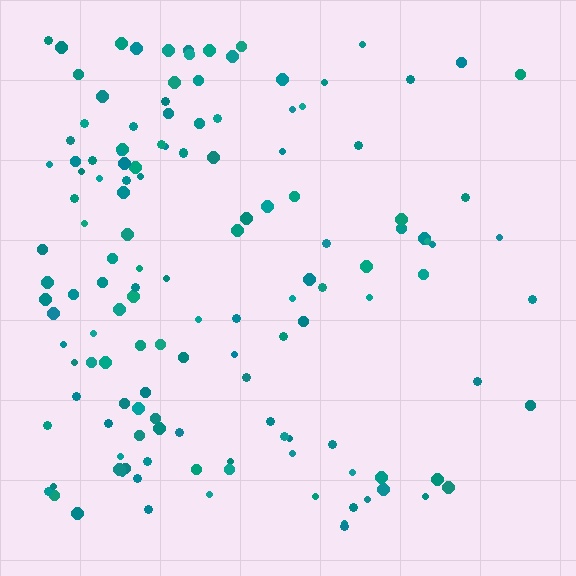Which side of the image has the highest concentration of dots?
The left.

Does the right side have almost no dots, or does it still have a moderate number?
Still a moderate number, just noticeably fewer than the left.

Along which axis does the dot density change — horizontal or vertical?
Horizontal.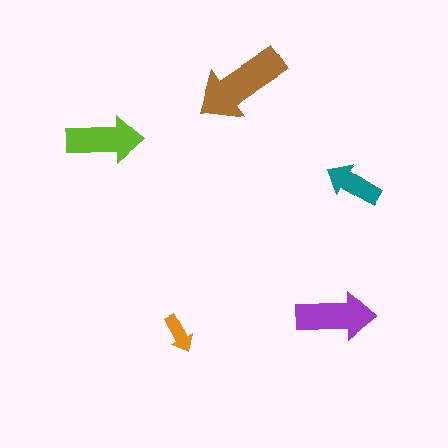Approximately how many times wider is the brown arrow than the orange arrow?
About 2.5 times wider.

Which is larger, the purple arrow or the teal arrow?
The purple one.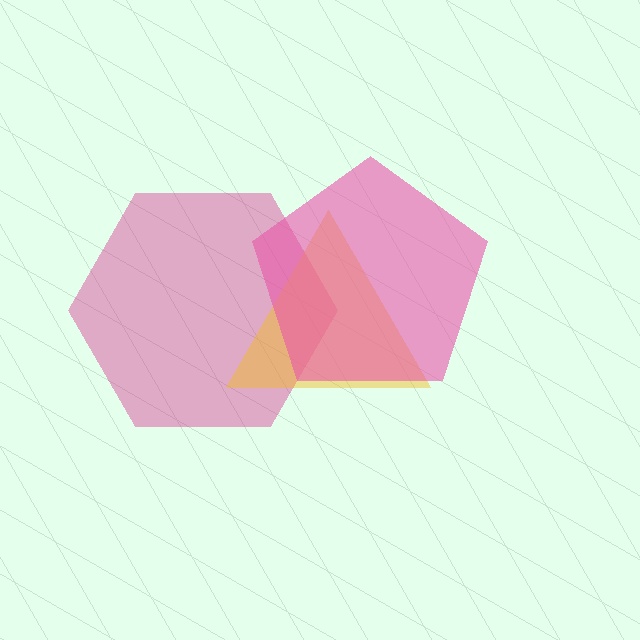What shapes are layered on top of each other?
The layered shapes are: a magenta hexagon, a yellow triangle, a pink pentagon.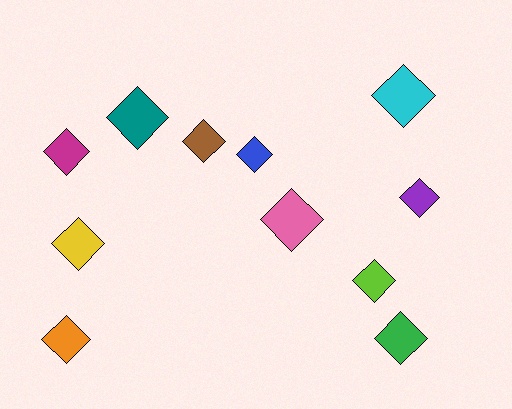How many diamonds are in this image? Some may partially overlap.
There are 11 diamonds.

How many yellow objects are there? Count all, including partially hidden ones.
There is 1 yellow object.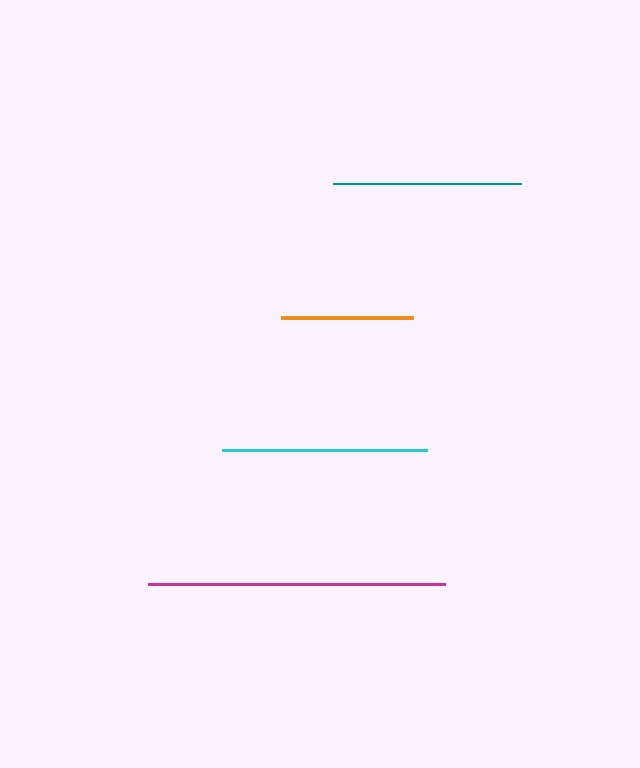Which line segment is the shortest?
The orange line is the shortest at approximately 133 pixels.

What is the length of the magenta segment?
The magenta segment is approximately 297 pixels long.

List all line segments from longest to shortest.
From longest to shortest: magenta, cyan, teal, orange.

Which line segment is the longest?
The magenta line is the longest at approximately 297 pixels.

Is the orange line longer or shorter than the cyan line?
The cyan line is longer than the orange line.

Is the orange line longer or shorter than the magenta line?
The magenta line is longer than the orange line.